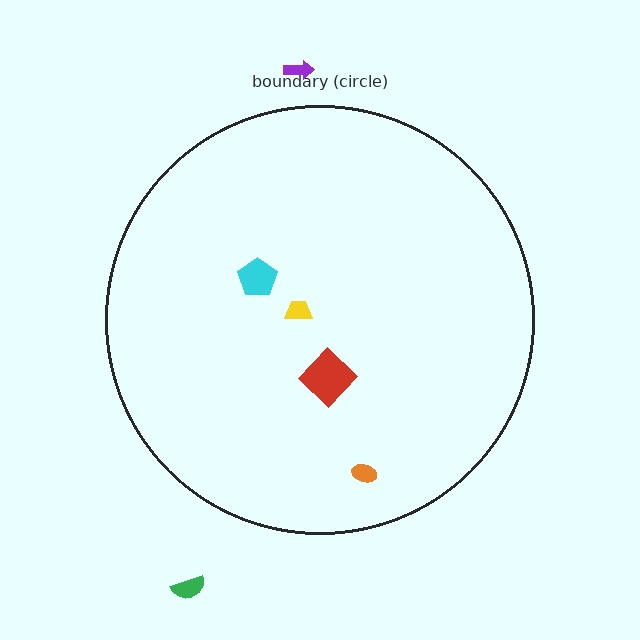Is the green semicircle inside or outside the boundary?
Outside.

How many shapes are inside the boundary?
4 inside, 2 outside.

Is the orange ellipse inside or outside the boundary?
Inside.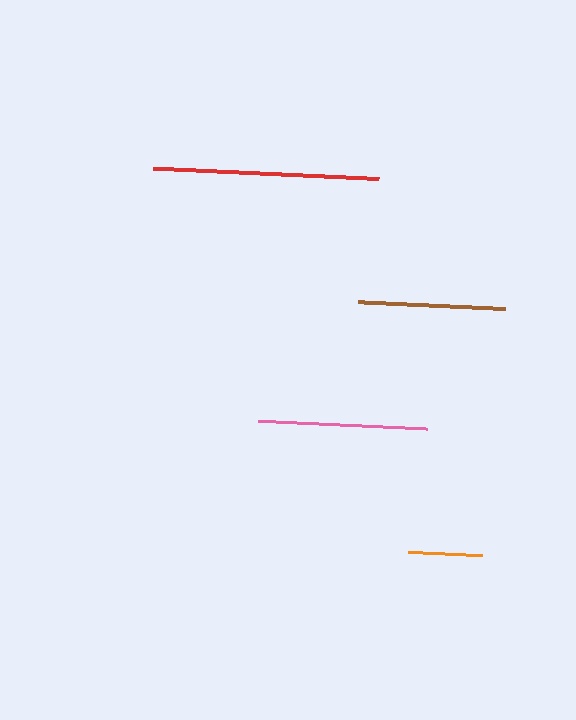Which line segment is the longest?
The red line is the longest at approximately 226 pixels.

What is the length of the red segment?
The red segment is approximately 226 pixels long.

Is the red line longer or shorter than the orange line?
The red line is longer than the orange line.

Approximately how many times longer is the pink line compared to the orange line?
The pink line is approximately 2.3 times the length of the orange line.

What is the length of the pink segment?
The pink segment is approximately 169 pixels long.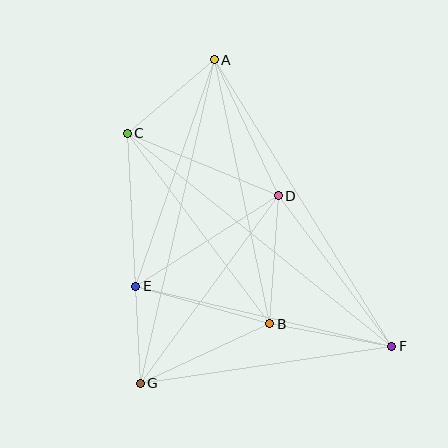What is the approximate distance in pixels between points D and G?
The distance between D and G is approximately 233 pixels.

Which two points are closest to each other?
Points E and G are closest to each other.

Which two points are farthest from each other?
Points C and F are farthest from each other.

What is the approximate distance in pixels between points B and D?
The distance between B and D is approximately 128 pixels.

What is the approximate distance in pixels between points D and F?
The distance between D and F is approximately 189 pixels.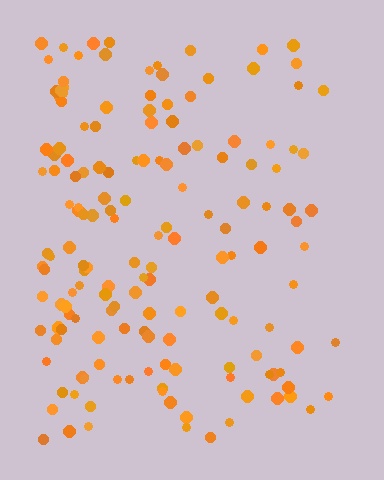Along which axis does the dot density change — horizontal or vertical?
Horizontal.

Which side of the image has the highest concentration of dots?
The left.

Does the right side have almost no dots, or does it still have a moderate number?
Still a moderate number, just noticeably fewer than the left.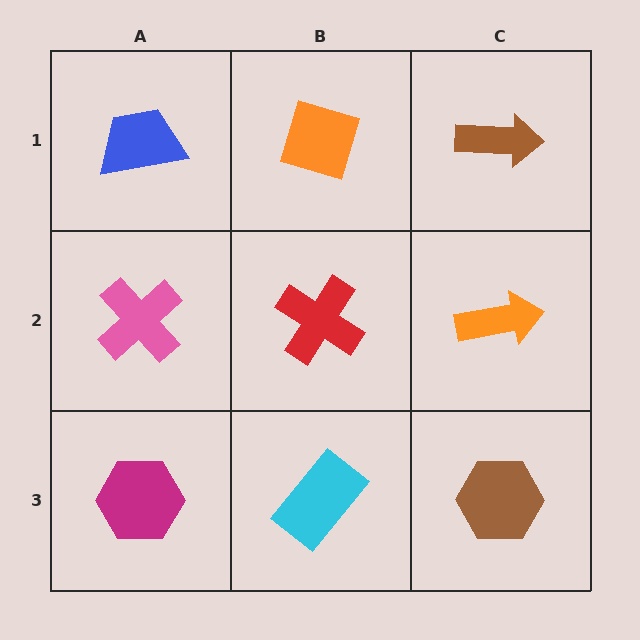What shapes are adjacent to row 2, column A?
A blue trapezoid (row 1, column A), a magenta hexagon (row 3, column A), a red cross (row 2, column B).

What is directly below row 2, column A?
A magenta hexagon.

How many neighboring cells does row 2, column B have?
4.